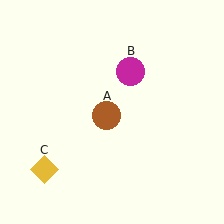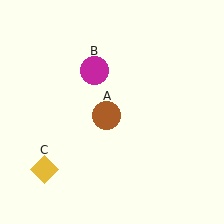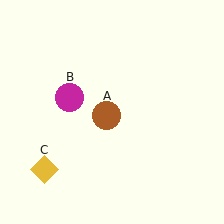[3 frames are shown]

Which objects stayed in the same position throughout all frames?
Brown circle (object A) and yellow diamond (object C) remained stationary.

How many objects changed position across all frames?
1 object changed position: magenta circle (object B).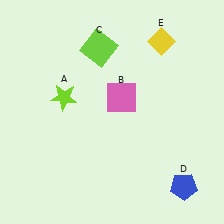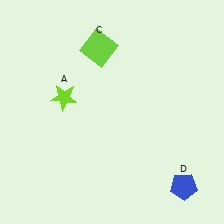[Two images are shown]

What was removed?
The pink square (B), the yellow diamond (E) were removed in Image 2.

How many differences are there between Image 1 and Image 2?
There are 2 differences between the two images.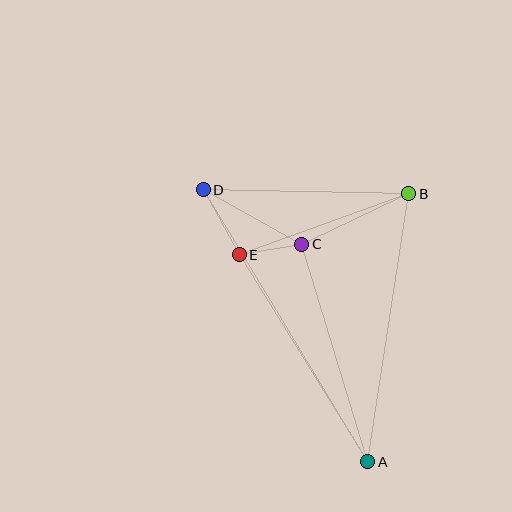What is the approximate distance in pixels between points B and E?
The distance between B and E is approximately 180 pixels.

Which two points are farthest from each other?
Points A and D are farthest from each other.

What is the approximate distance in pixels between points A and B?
The distance between A and B is approximately 271 pixels.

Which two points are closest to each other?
Points C and E are closest to each other.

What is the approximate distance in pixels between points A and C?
The distance between A and C is approximately 228 pixels.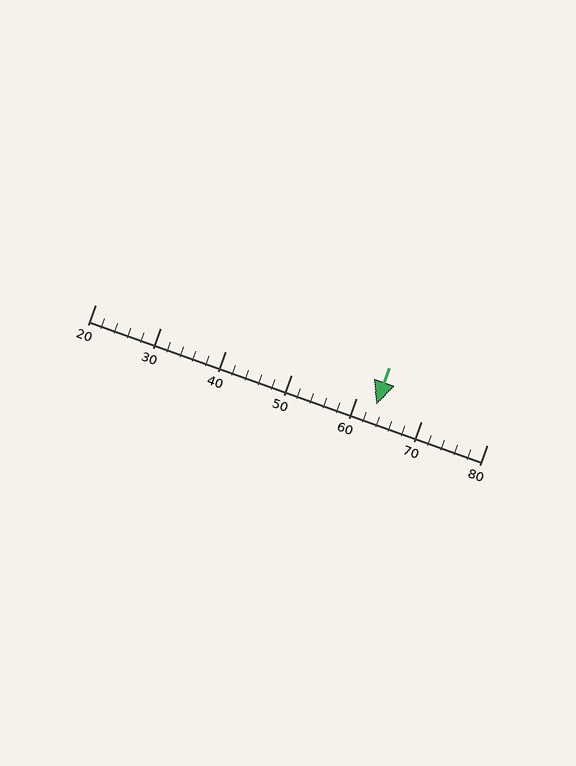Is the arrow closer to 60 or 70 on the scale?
The arrow is closer to 60.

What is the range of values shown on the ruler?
The ruler shows values from 20 to 80.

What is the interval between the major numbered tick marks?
The major tick marks are spaced 10 units apart.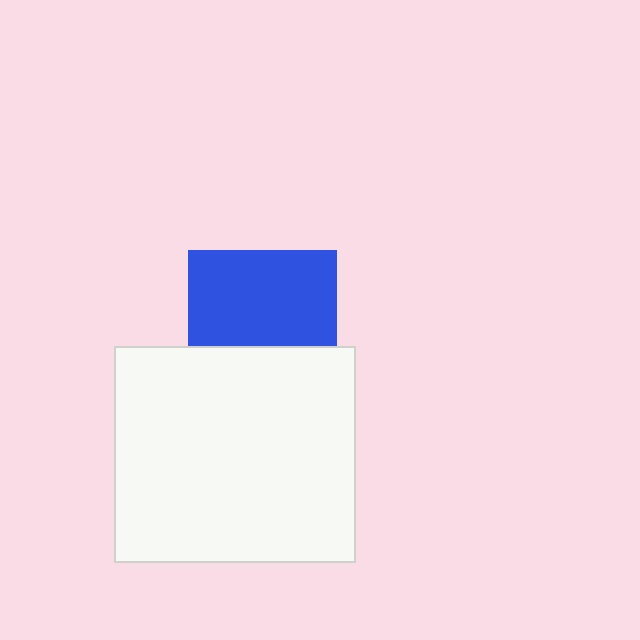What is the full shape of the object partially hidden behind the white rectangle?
The partially hidden object is a blue square.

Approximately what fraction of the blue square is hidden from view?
Roughly 36% of the blue square is hidden behind the white rectangle.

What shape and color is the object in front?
The object in front is a white rectangle.